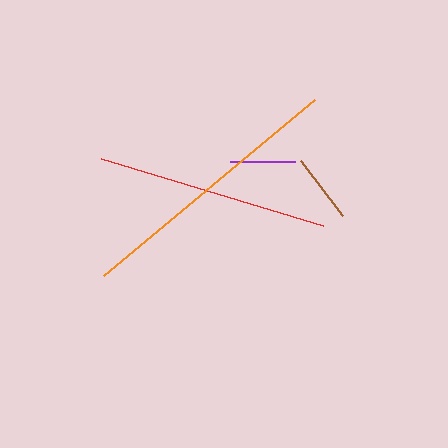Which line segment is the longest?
The orange line is the longest at approximately 274 pixels.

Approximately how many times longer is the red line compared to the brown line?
The red line is approximately 3.3 times the length of the brown line.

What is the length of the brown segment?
The brown segment is approximately 70 pixels long.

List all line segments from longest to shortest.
From longest to shortest: orange, red, brown, purple.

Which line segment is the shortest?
The purple line is the shortest at approximately 65 pixels.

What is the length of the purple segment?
The purple segment is approximately 65 pixels long.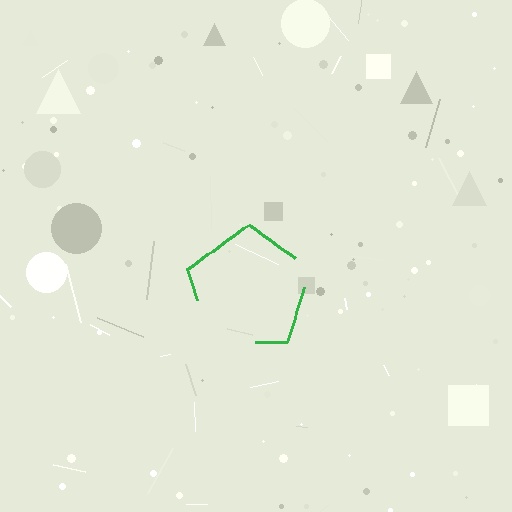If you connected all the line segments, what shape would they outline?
They would outline a pentagon.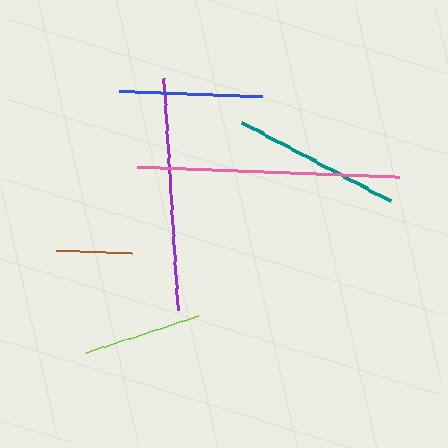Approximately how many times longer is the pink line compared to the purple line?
The pink line is approximately 1.1 times the length of the purple line.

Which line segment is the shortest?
The brown line is the shortest at approximately 76 pixels.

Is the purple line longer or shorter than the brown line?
The purple line is longer than the brown line.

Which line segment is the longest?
The pink line is the longest at approximately 261 pixels.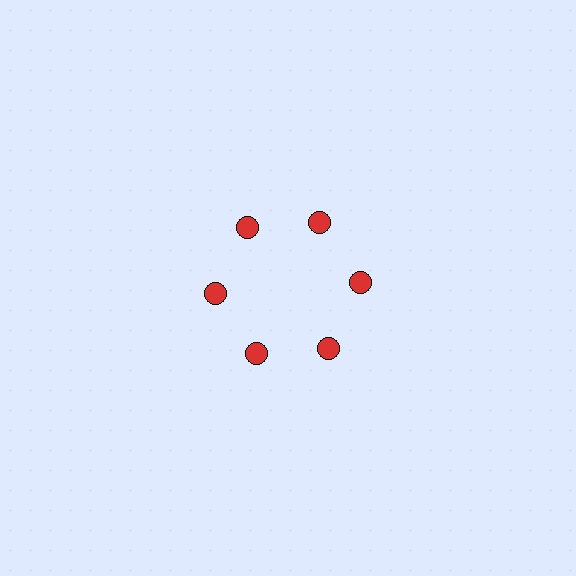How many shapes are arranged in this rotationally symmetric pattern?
There are 6 shapes, arranged in 6 groups of 1.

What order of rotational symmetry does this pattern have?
This pattern has 6-fold rotational symmetry.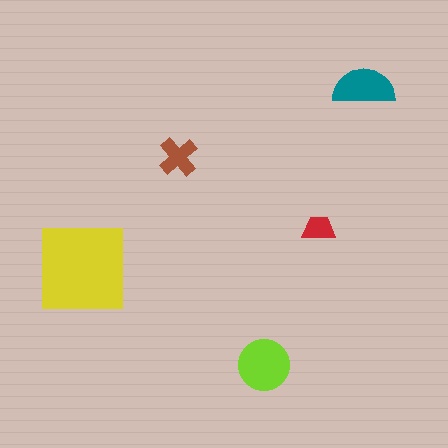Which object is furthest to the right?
The teal semicircle is rightmost.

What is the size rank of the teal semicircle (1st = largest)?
3rd.